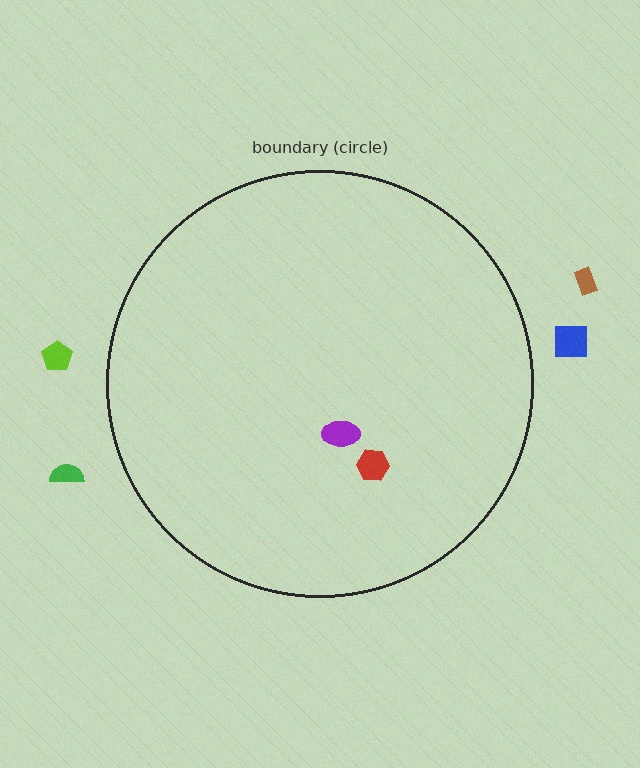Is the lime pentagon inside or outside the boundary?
Outside.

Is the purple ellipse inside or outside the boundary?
Inside.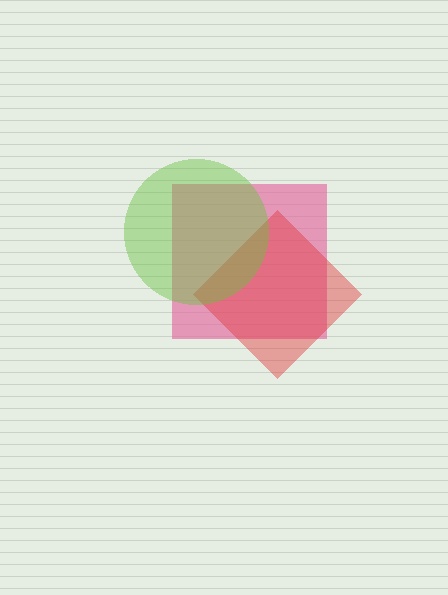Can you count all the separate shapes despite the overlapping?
Yes, there are 3 separate shapes.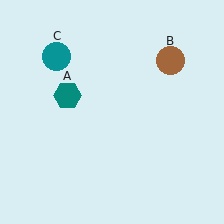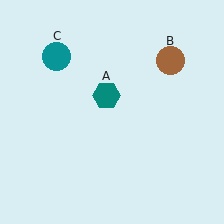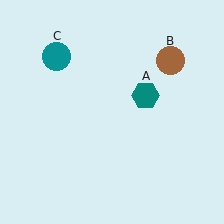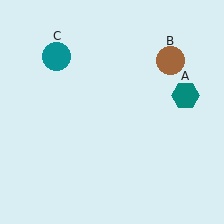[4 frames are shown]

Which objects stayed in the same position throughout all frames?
Brown circle (object B) and teal circle (object C) remained stationary.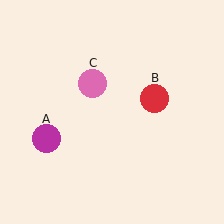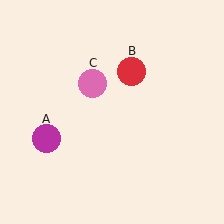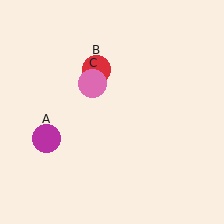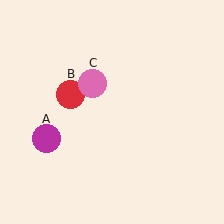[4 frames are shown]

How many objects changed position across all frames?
1 object changed position: red circle (object B).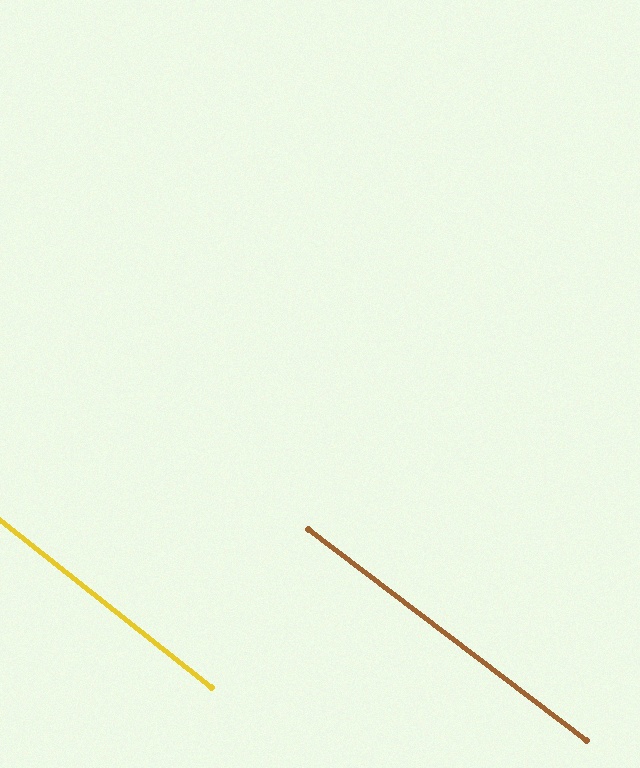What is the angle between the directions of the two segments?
Approximately 1 degree.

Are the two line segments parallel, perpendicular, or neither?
Parallel — their directions differ by only 1.0°.